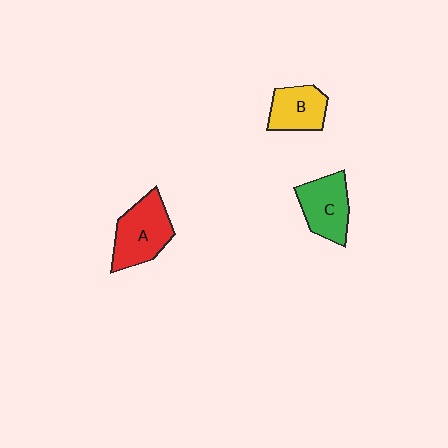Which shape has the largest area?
Shape A (red).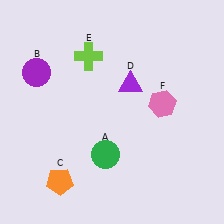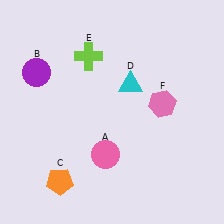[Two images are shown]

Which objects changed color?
A changed from green to pink. D changed from purple to cyan.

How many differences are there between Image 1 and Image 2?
There are 2 differences between the two images.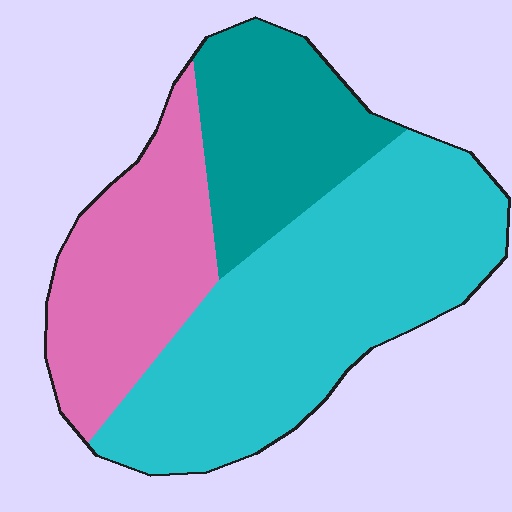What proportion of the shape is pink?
Pink covers about 25% of the shape.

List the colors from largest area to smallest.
From largest to smallest: cyan, pink, teal.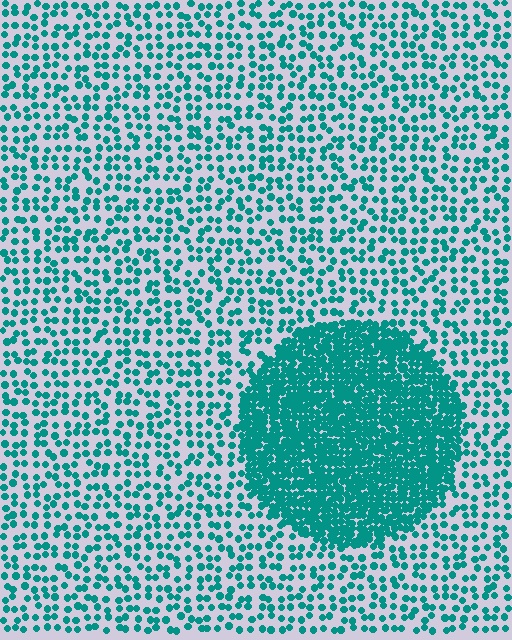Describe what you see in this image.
The image contains small teal elements arranged at two different densities. A circle-shaped region is visible where the elements are more densely packed than the surrounding area.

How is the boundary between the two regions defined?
The boundary is defined by a change in element density (approximately 3.1x ratio). All elements are the same color, size, and shape.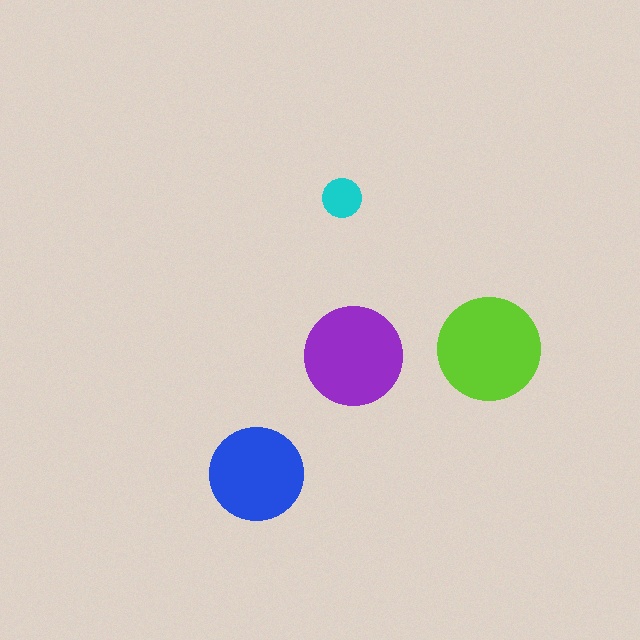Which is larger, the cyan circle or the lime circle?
The lime one.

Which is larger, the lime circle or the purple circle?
The lime one.